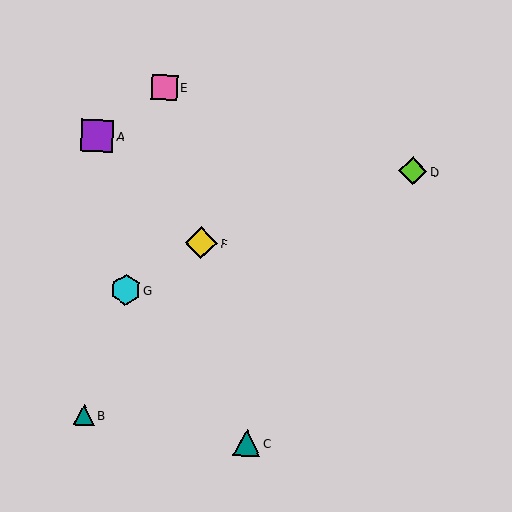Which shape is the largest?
The purple square (labeled A) is the largest.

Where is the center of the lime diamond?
The center of the lime diamond is at (413, 171).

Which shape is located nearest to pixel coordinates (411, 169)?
The lime diamond (labeled D) at (413, 171) is nearest to that location.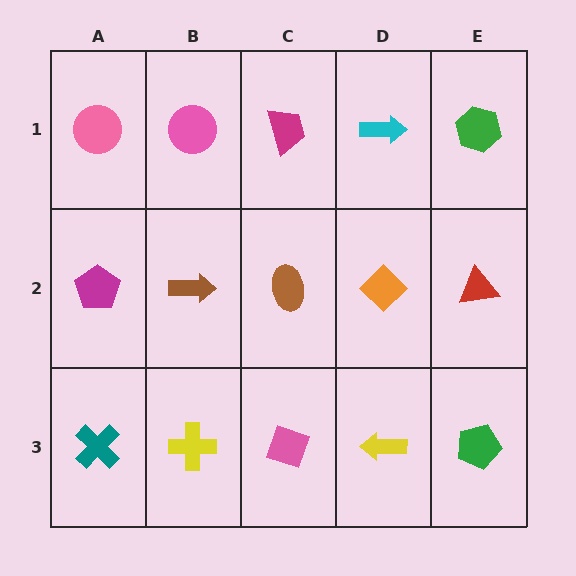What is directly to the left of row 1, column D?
A magenta trapezoid.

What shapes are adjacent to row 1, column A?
A magenta pentagon (row 2, column A), a pink circle (row 1, column B).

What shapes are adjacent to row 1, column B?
A brown arrow (row 2, column B), a pink circle (row 1, column A), a magenta trapezoid (row 1, column C).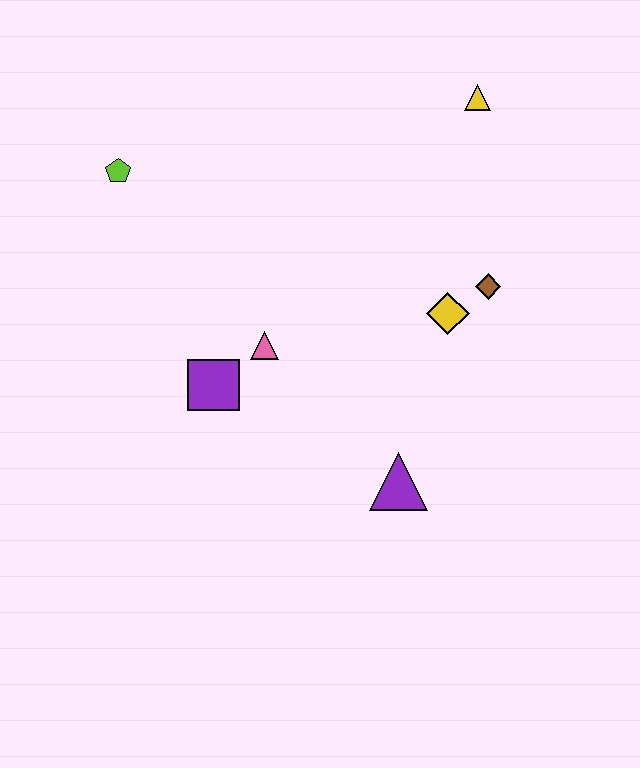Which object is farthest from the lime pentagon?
The purple triangle is farthest from the lime pentagon.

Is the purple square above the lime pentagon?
No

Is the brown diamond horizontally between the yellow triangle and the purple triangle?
No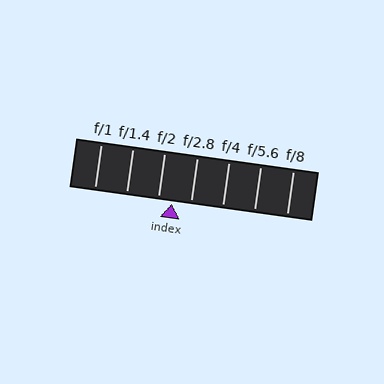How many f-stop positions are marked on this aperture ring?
There are 7 f-stop positions marked.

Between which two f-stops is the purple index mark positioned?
The index mark is between f/2 and f/2.8.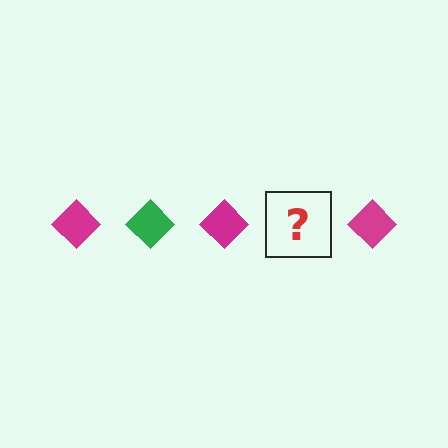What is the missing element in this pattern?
The missing element is a green diamond.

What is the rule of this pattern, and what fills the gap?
The rule is that the pattern cycles through magenta, green diamonds. The gap should be filled with a green diamond.